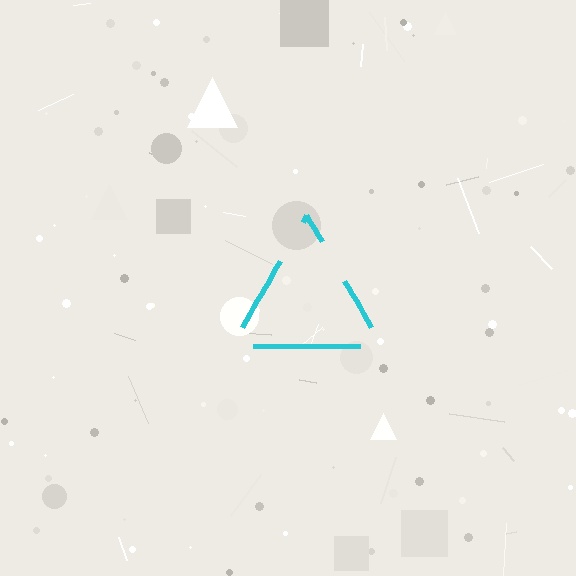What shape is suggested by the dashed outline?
The dashed outline suggests a triangle.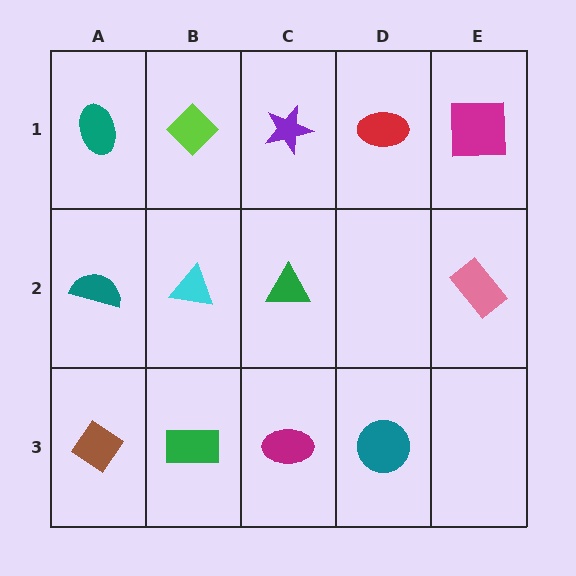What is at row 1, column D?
A red ellipse.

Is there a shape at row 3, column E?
No, that cell is empty.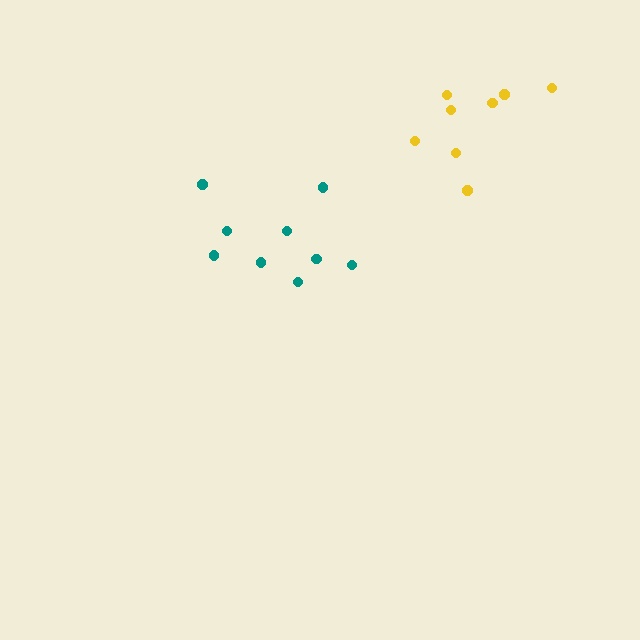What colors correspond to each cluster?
The clusters are colored: teal, yellow.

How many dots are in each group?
Group 1: 9 dots, Group 2: 8 dots (17 total).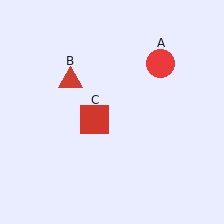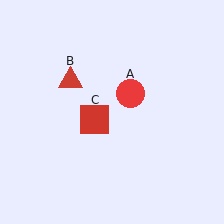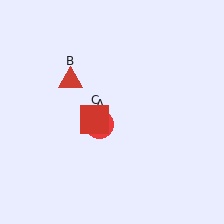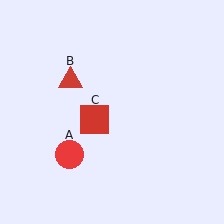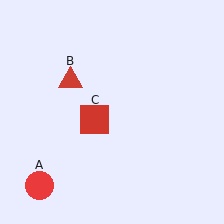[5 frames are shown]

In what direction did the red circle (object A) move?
The red circle (object A) moved down and to the left.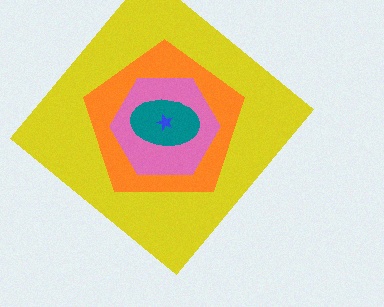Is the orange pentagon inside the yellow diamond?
Yes.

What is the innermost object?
The blue star.